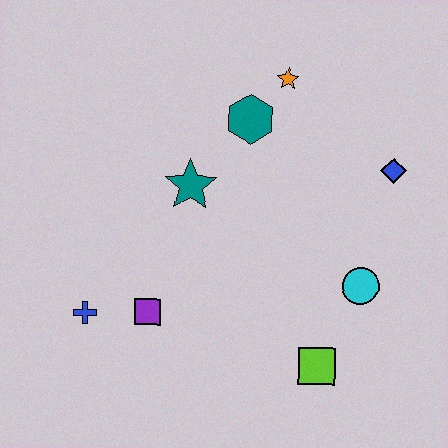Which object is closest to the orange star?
The teal hexagon is closest to the orange star.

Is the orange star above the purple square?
Yes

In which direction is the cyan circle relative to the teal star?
The cyan circle is to the right of the teal star.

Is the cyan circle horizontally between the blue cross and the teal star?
No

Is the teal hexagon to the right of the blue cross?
Yes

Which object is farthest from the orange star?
The blue cross is farthest from the orange star.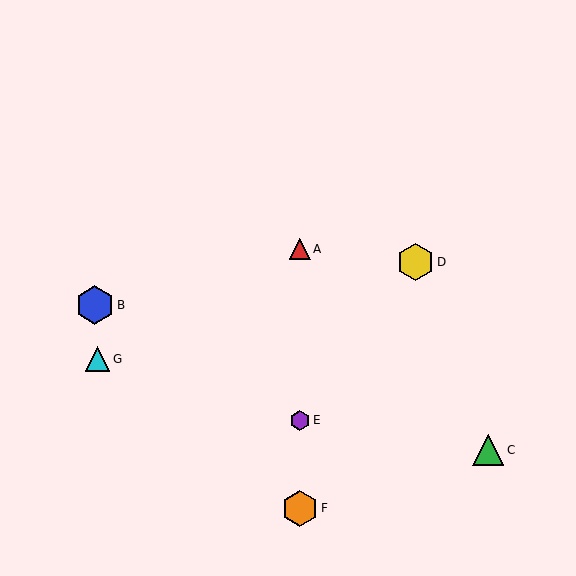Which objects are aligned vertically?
Objects A, E, F are aligned vertically.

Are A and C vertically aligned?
No, A is at x≈300 and C is at x≈488.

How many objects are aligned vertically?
3 objects (A, E, F) are aligned vertically.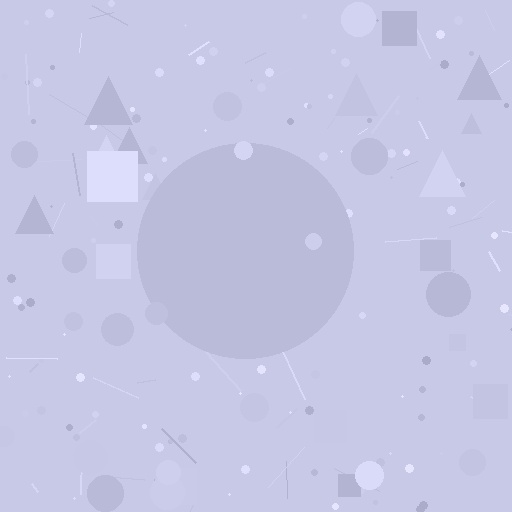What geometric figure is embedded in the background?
A circle is embedded in the background.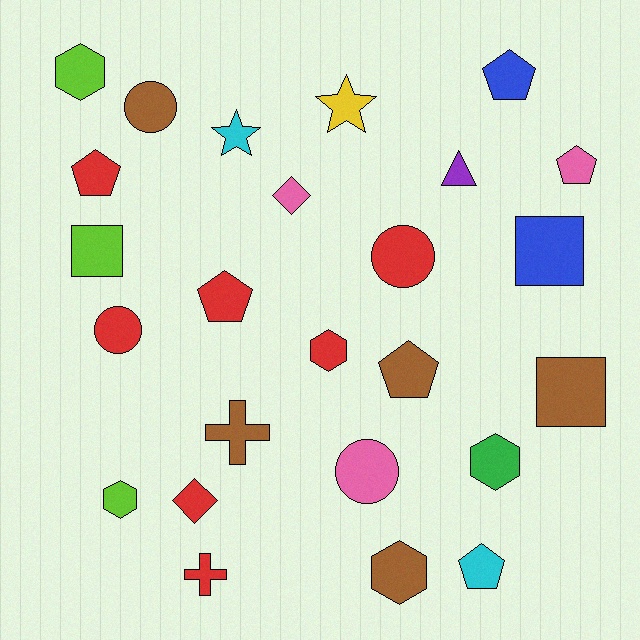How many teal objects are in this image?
There are no teal objects.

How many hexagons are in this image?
There are 5 hexagons.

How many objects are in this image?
There are 25 objects.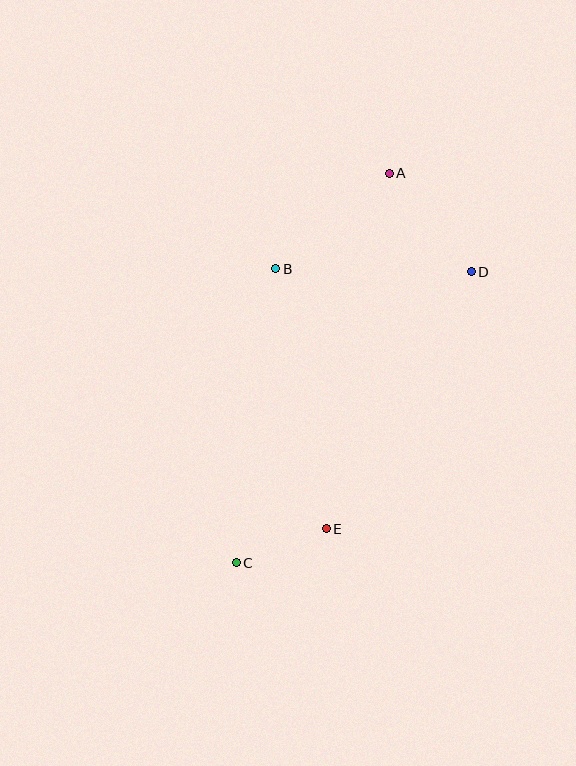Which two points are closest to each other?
Points C and E are closest to each other.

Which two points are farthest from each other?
Points A and C are farthest from each other.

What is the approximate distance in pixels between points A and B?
The distance between A and B is approximately 147 pixels.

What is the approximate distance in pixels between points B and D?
The distance between B and D is approximately 196 pixels.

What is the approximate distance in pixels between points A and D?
The distance between A and D is approximately 128 pixels.